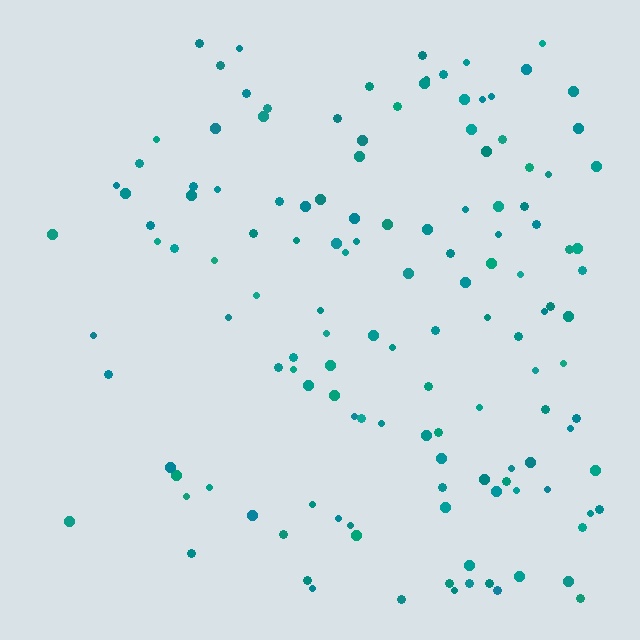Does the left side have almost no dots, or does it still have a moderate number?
Still a moderate number, just noticeably fewer than the right.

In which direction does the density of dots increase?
From left to right, with the right side densest.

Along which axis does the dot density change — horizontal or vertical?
Horizontal.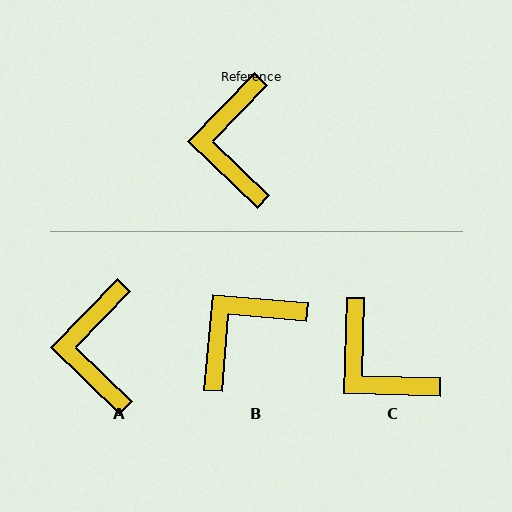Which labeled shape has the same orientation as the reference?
A.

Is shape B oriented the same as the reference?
No, it is off by about 51 degrees.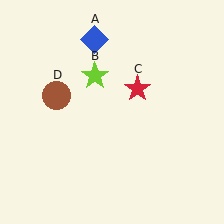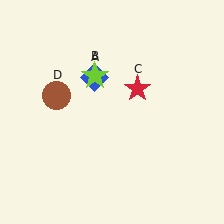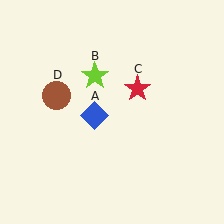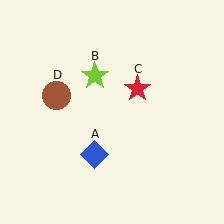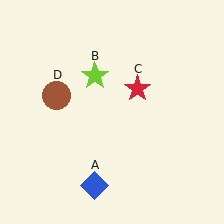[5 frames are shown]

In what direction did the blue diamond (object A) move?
The blue diamond (object A) moved down.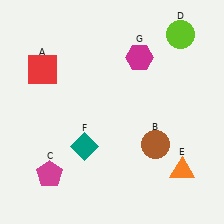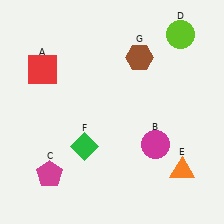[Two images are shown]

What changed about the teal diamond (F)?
In Image 1, F is teal. In Image 2, it changed to green.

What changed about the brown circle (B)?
In Image 1, B is brown. In Image 2, it changed to magenta.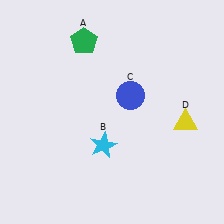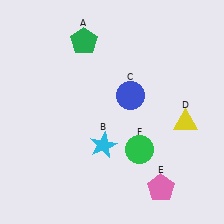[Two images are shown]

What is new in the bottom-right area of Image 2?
A pink pentagon (E) was added in the bottom-right area of Image 2.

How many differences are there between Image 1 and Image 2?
There are 2 differences between the two images.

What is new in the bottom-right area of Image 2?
A green circle (F) was added in the bottom-right area of Image 2.